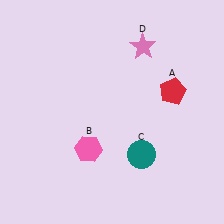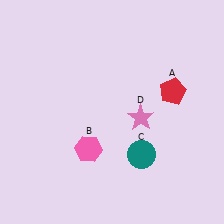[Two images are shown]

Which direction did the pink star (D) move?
The pink star (D) moved down.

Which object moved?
The pink star (D) moved down.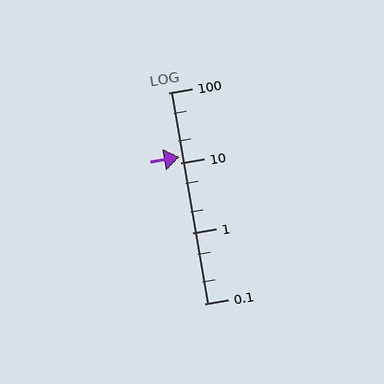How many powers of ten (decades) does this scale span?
The scale spans 3 decades, from 0.1 to 100.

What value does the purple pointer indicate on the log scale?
The pointer indicates approximately 12.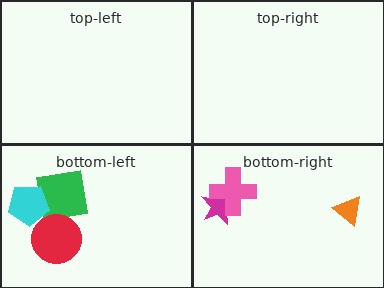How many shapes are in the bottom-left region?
3.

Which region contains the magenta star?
The bottom-right region.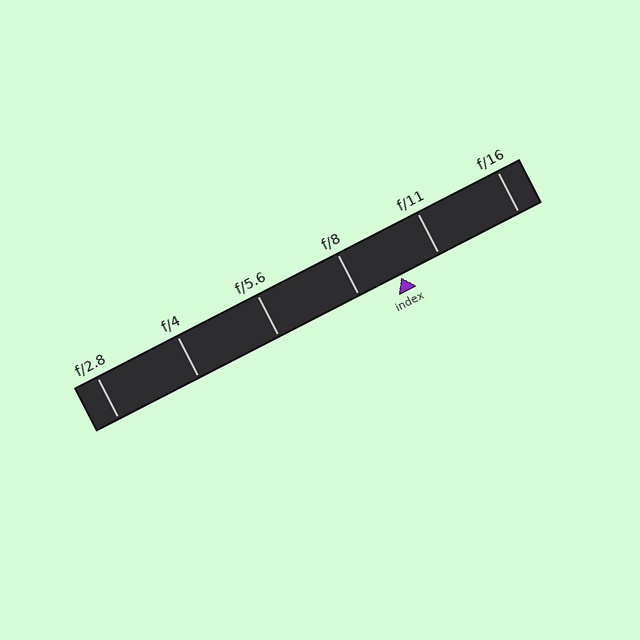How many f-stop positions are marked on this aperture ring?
There are 6 f-stop positions marked.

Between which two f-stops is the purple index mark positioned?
The index mark is between f/8 and f/11.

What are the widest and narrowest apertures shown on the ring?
The widest aperture shown is f/2.8 and the narrowest is f/16.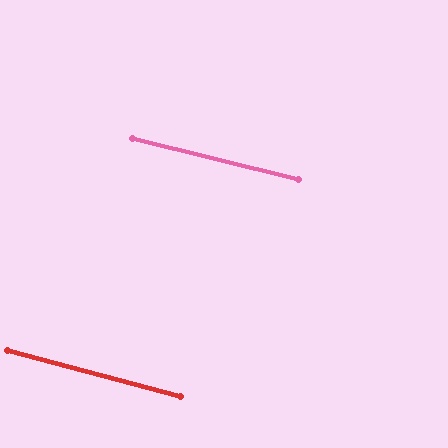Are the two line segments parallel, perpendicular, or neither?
Parallel — their directions differ by only 1.1°.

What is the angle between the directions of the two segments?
Approximately 1 degree.